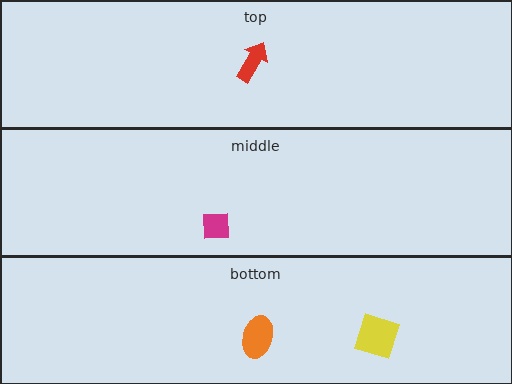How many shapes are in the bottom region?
2.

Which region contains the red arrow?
The top region.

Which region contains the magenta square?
The middle region.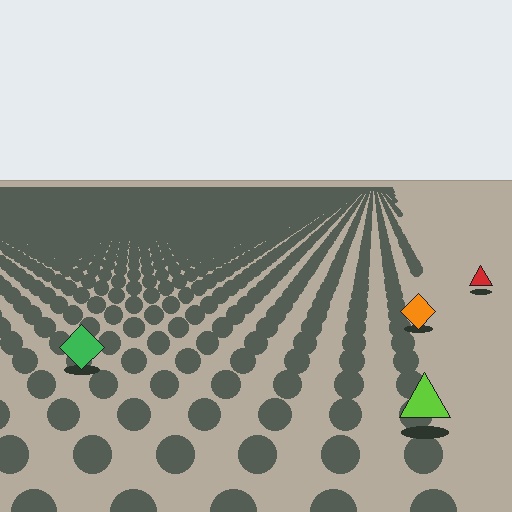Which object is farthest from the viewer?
The red triangle is farthest from the viewer. It appears smaller and the ground texture around it is denser.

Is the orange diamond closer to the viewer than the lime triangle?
No. The lime triangle is closer — you can tell from the texture gradient: the ground texture is coarser near it.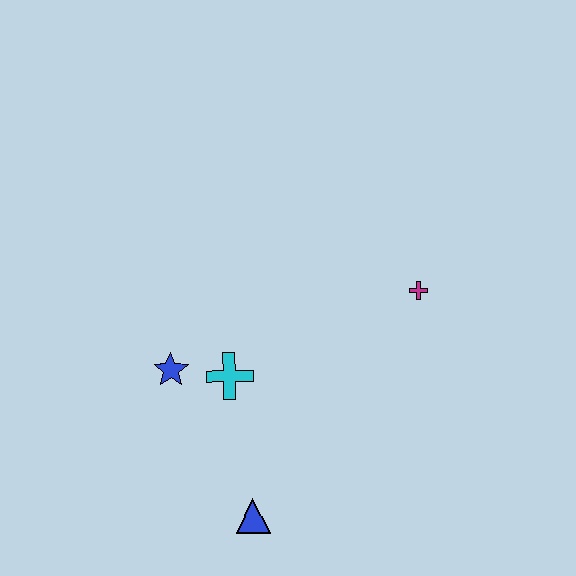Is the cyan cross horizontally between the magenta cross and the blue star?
Yes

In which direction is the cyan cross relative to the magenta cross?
The cyan cross is to the left of the magenta cross.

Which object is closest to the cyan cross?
The blue star is closest to the cyan cross.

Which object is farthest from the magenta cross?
The blue triangle is farthest from the magenta cross.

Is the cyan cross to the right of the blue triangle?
No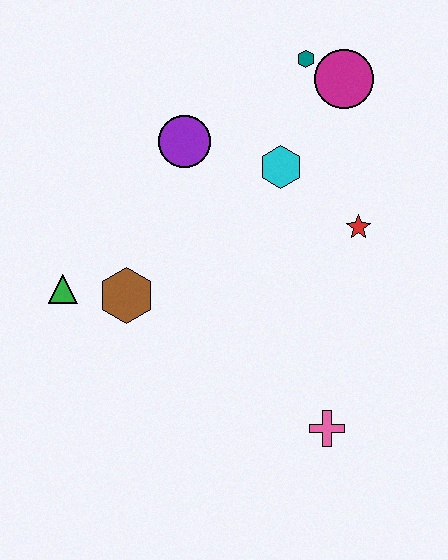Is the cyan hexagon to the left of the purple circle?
No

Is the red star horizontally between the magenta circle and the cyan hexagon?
No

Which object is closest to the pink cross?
The red star is closest to the pink cross.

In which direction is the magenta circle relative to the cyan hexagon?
The magenta circle is above the cyan hexagon.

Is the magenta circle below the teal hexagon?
Yes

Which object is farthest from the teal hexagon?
The pink cross is farthest from the teal hexagon.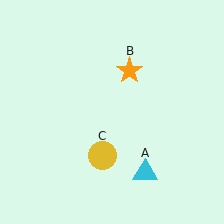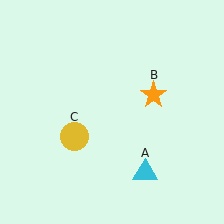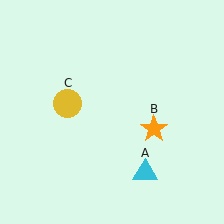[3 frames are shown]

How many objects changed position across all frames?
2 objects changed position: orange star (object B), yellow circle (object C).